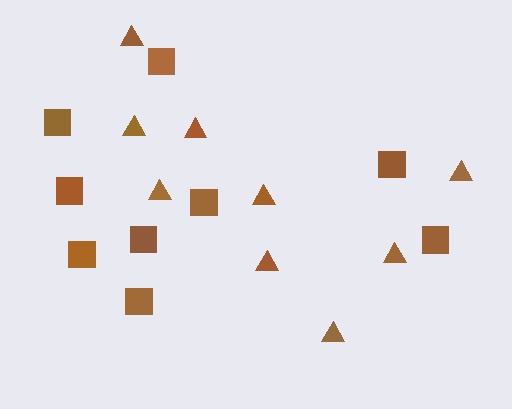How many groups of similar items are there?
There are 2 groups: one group of squares (9) and one group of triangles (9).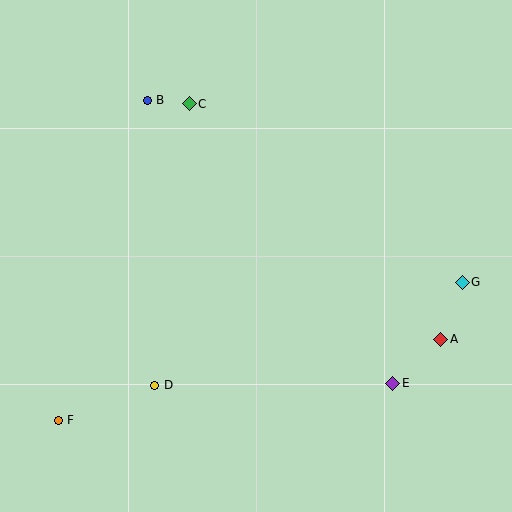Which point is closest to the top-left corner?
Point B is closest to the top-left corner.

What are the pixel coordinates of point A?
Point A is at (441, 339).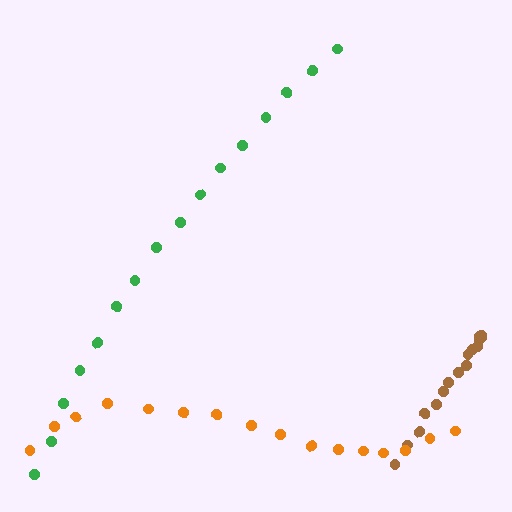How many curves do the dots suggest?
There are 3 distinct paths.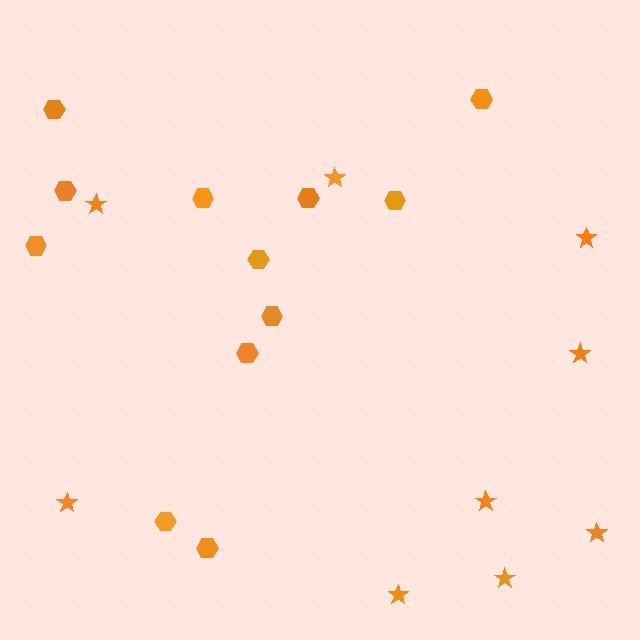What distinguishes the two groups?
There are 2 groups: one group of stars (9) and one group of hexagons (12).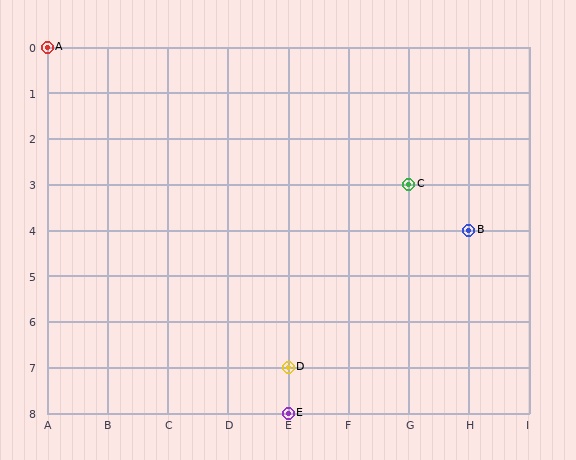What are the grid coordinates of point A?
Point A is at grid coordinates (A, 0).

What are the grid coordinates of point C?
Point C is at grid coordinates (G, 3).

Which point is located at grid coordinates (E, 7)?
Point D is at (E, 7).